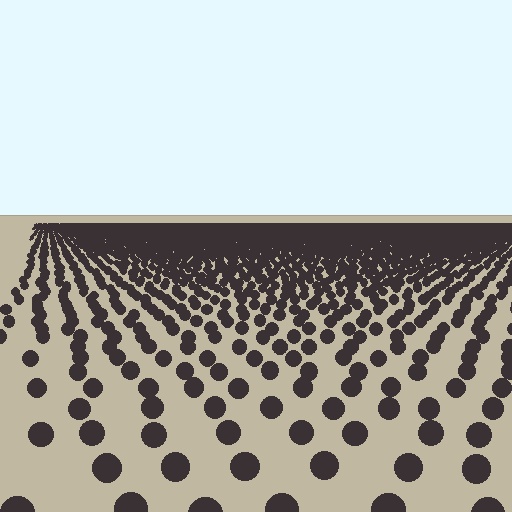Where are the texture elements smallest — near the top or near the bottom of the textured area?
Near the top.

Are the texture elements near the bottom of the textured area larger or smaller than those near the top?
Larger. Near the bottom, elements are closer to the viewer and appear at a bigger on-screen size.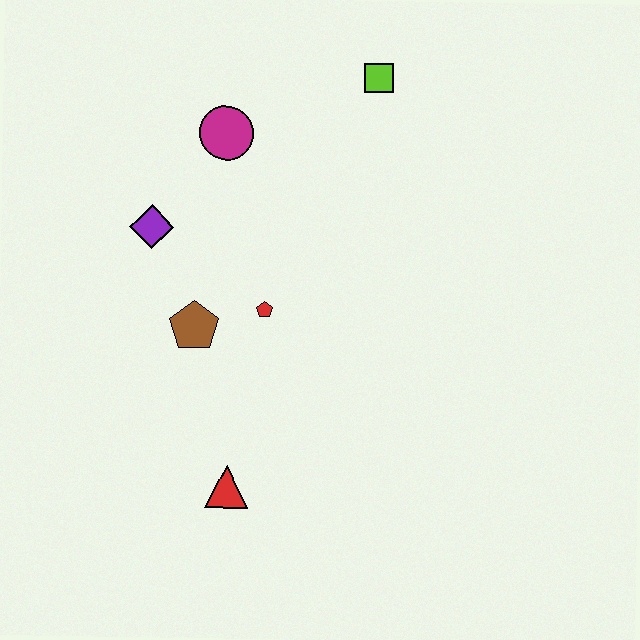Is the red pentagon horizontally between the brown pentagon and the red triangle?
No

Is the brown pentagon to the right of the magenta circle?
No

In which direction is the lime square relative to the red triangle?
The lime square is above the red triangle.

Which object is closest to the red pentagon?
The brown pentagon is closest to the red pentagon.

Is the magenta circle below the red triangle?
No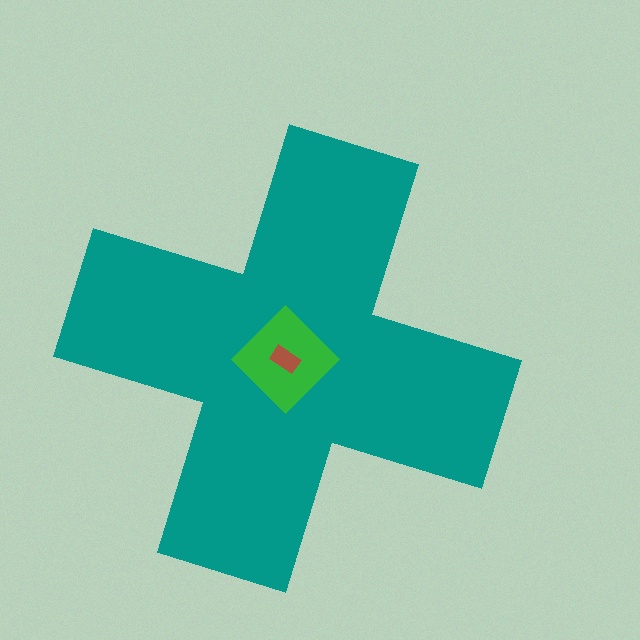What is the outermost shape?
The teal cross.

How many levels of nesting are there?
3.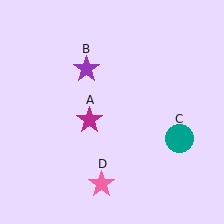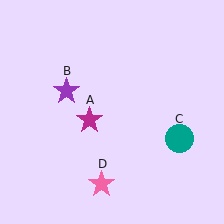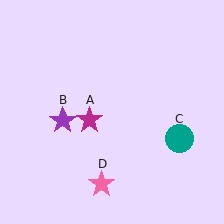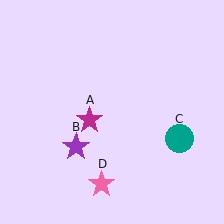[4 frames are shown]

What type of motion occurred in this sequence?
The purple star (object B) rotated counterclockwise around the center of the scene.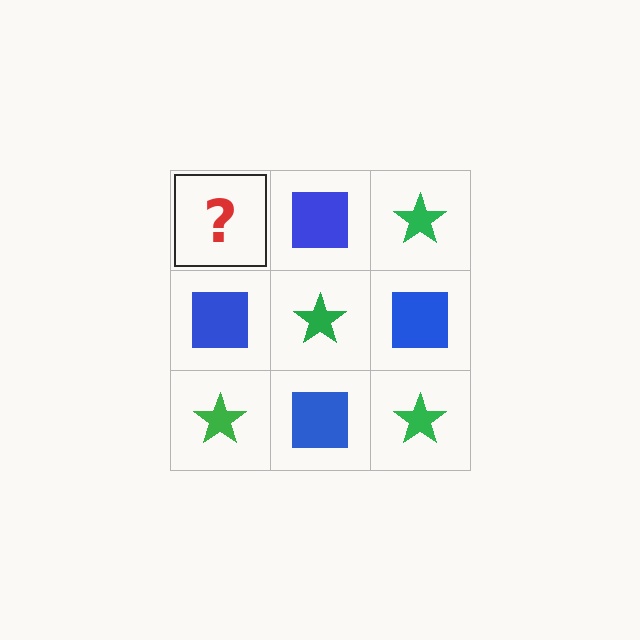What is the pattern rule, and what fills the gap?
The rule is that it alternates green star and blue square in a checkerboard pattern. The gap should be filled with a green star.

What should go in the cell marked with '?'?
The missing cell should contain a green star.